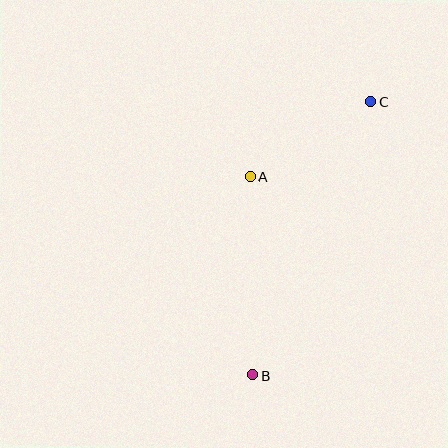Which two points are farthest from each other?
Points B and C are farthest from each other.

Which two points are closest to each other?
Points A and C are closest to each other.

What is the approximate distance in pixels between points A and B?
The distance between A and B is approximately 199 pixels.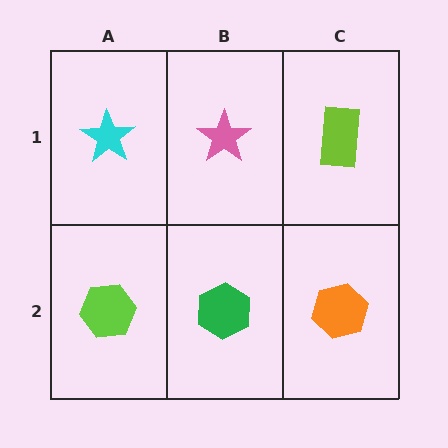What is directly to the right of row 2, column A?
A green hexagon.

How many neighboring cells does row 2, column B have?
3.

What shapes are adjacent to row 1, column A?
A lime hexagon (row 2, column A), a pink star (row 1, column B).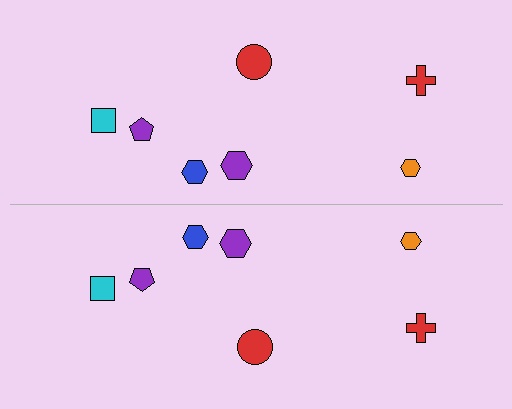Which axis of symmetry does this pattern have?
The pattern has a horizontal axis of symmetry running through the center of the image.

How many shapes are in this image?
There are 14 shapes in this image.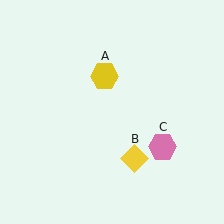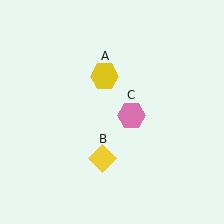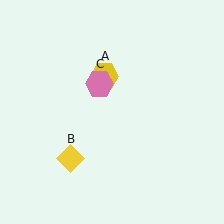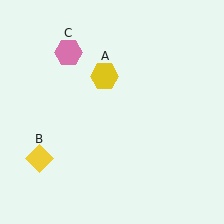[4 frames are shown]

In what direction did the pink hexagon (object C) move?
The pink hexagon (object C) moved up and to the left.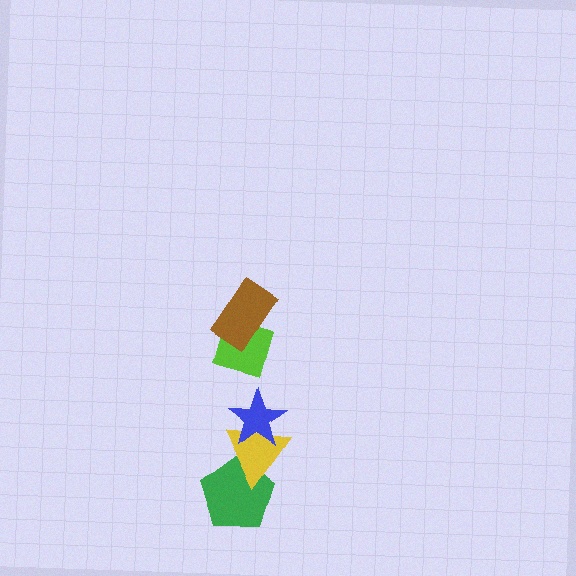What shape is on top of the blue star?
The lime diamond is on top of the blue star.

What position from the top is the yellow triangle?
The yellow triangle is 4th from the top.